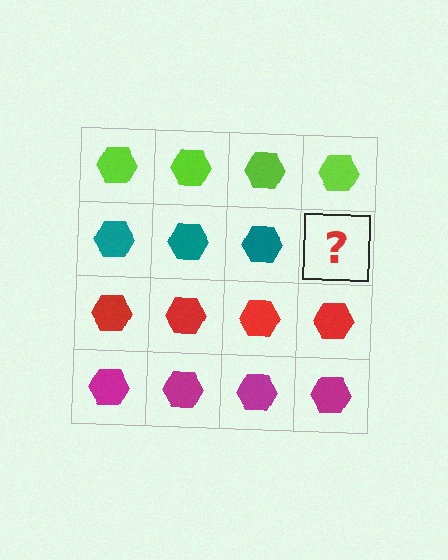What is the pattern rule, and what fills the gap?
The rule is that each row has a consistent color. The gap should be filled with a teal hexagon.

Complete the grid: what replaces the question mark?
The question mark should be replaced with a teal hexagon.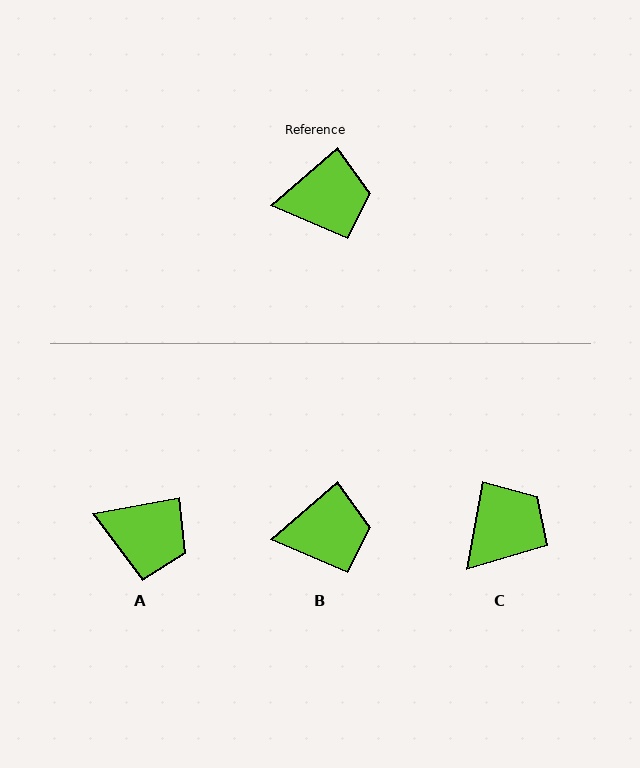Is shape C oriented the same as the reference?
No, it is off by about 39 degrees.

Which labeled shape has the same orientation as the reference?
B.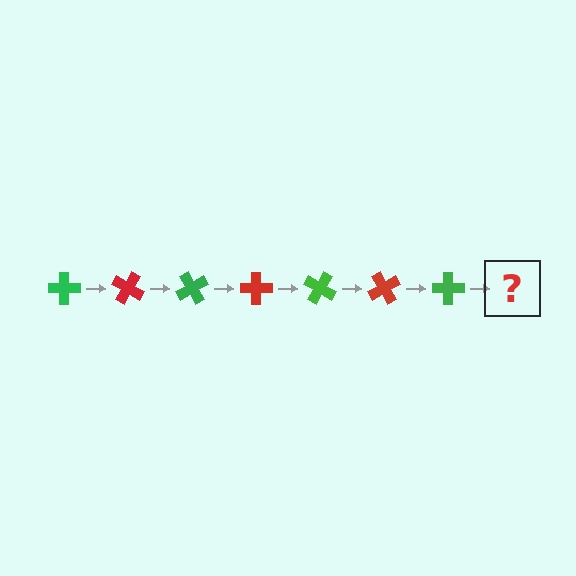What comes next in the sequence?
The next element should be a red cross, rotated 210 degrees from the start.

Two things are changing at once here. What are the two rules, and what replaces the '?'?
The two rules are that it rotates 30 degrees each step and the color cycles through green and red. The '?' should be a red cross, rotated 210 degrees from the start.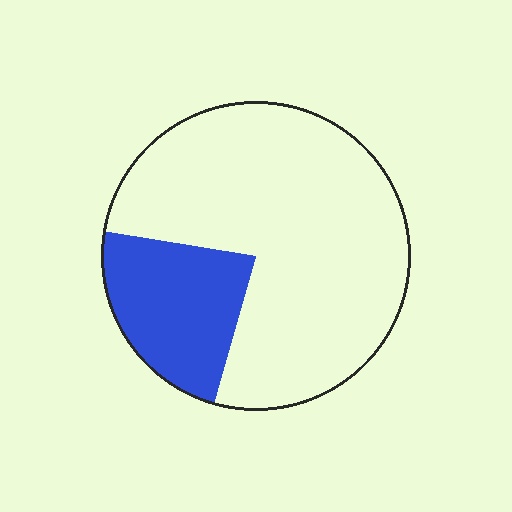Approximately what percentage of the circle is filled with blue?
Approximately 25%.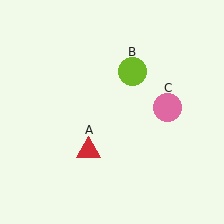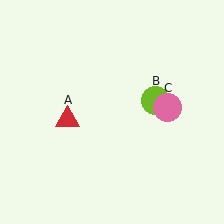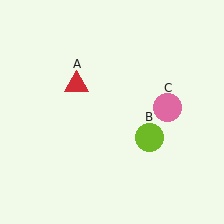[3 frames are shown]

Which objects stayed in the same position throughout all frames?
Pink circle (object C) remained stationary.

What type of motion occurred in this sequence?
The red triangle (object A), lime circle (object B) rotated clockwise around the center of the scene.